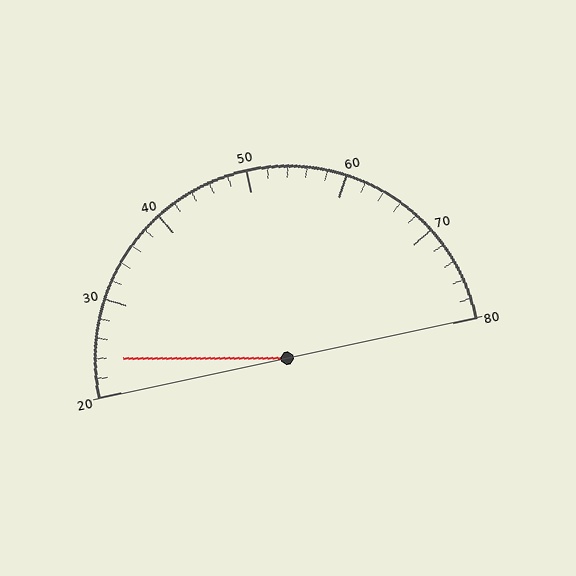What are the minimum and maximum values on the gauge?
The gauge ranges from 20 to 80.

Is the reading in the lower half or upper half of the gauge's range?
The reading is in the lower half of the range (20 to 80).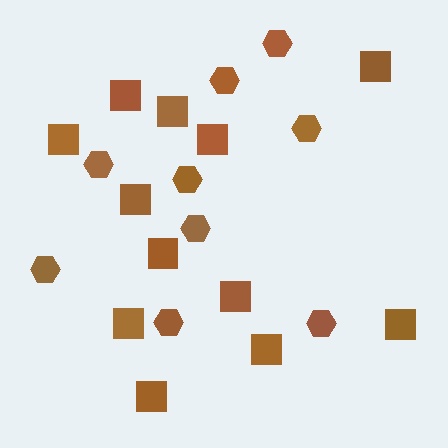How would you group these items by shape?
There are 2 groups: one group of hexagons (9) and one group of squares (12).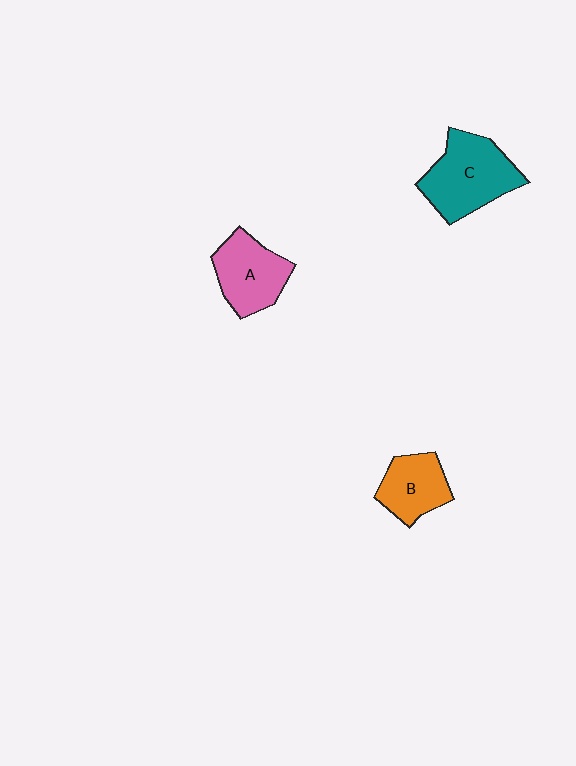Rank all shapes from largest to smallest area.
From largest to smallest: C (teal), A (pink), B (orange).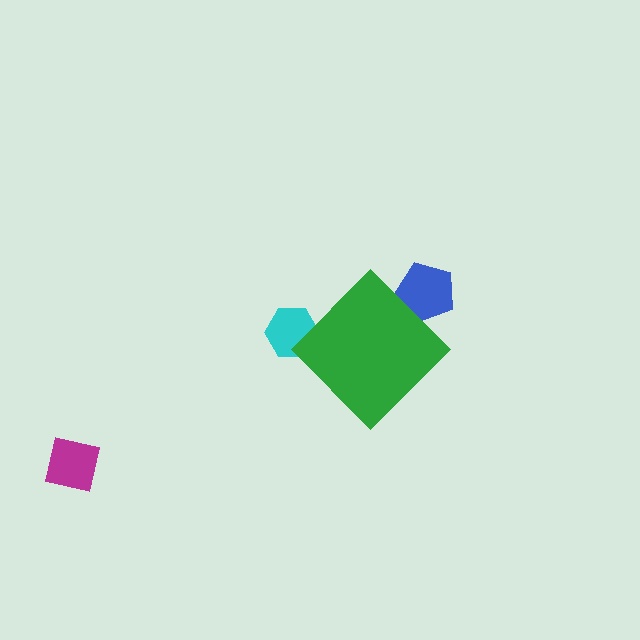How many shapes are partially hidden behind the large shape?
2 shapes are partially hidden.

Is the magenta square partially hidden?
No, the magenta square is fully visible.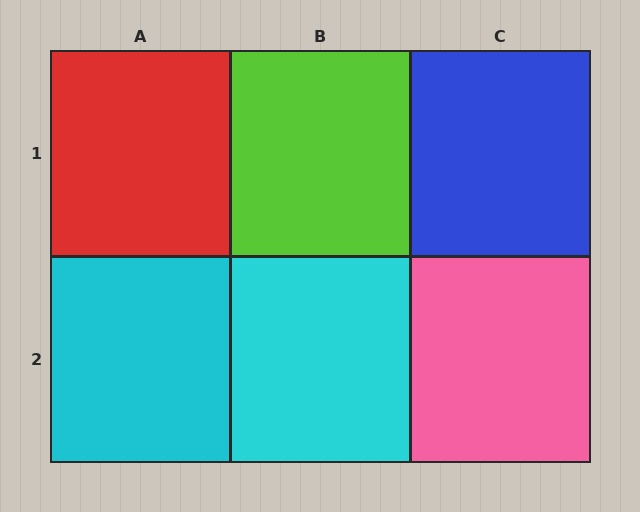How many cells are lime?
1 cell is lime.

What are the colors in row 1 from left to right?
Red, lime, blue.